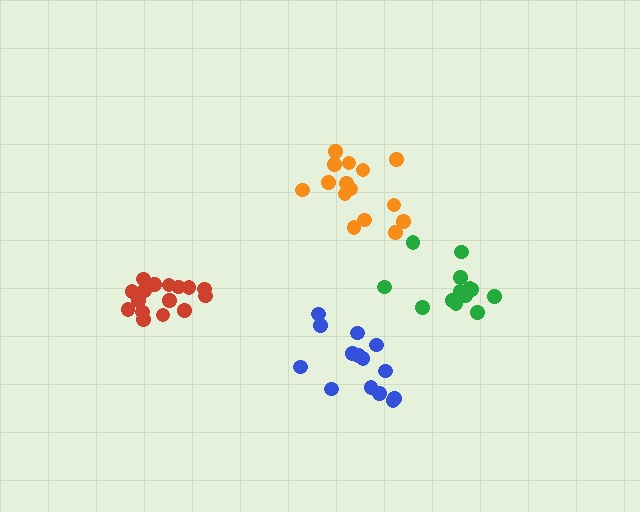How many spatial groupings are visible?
There are 4 spatial groupings.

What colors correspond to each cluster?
The clusters are colored: orange, blue, green, red.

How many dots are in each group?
Group 1: 15 dots, Group 2: 14 dots, Group 3: 13 dots, Group 4: 16 dots (58 total).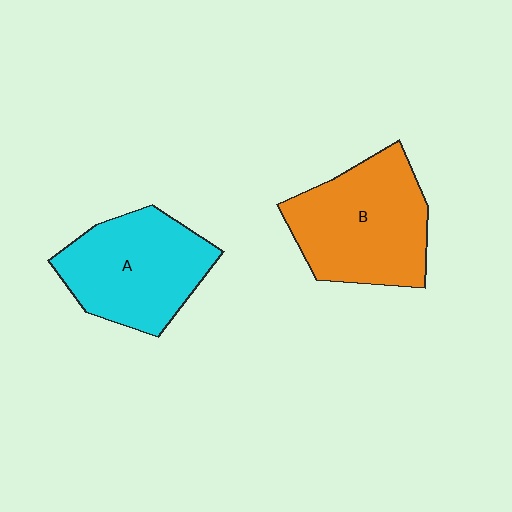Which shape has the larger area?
Shape B (orange).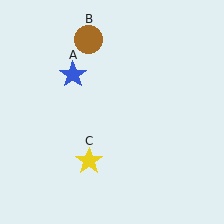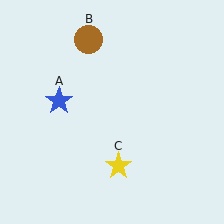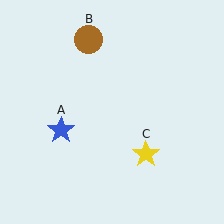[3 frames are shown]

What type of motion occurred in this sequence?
The blue star (object A), yellow star (object C) rotated counterclockwise around the center of the scene.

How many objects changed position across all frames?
2 objects changed position: blue star (object A), yellow star (object C).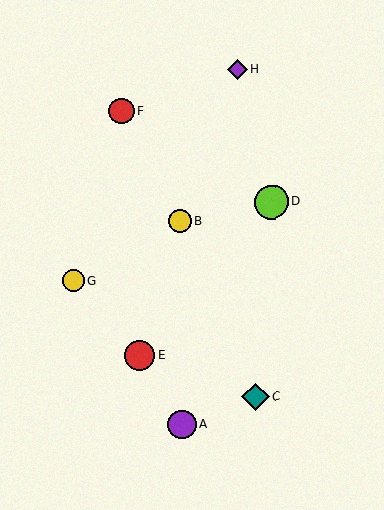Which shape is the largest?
The lime circle (labeled D) is the largest.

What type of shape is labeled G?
Shape G is a yellow circle.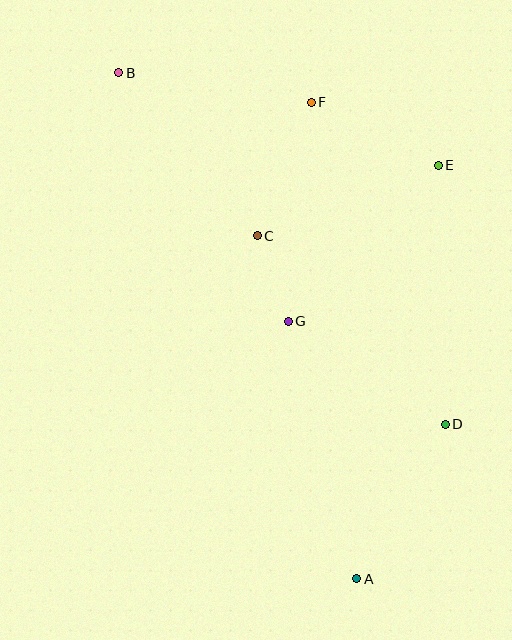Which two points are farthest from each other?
Points A and B are farthest from each other.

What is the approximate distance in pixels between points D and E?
The distance between D and E is approximately 259 pixels.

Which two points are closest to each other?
Points C and G are closest to each other.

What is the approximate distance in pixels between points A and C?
The distance between A and C is approximately 357 pixels.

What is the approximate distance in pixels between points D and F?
The distance between D and F is approximately 349 pixels.